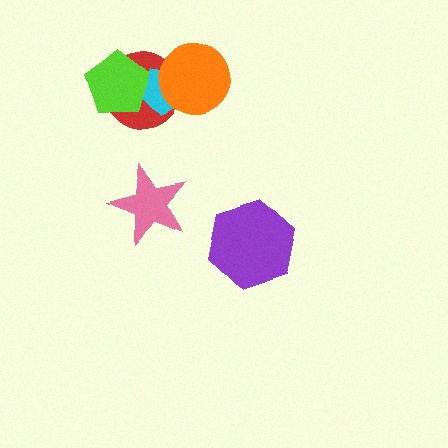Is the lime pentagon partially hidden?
No, no other shape covers it.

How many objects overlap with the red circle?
3 objects overlap with the red circle.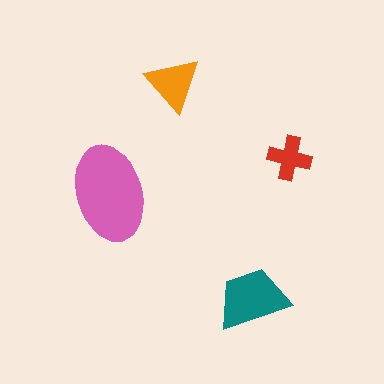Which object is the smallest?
The red cross.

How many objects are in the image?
There are 4 objects in the image.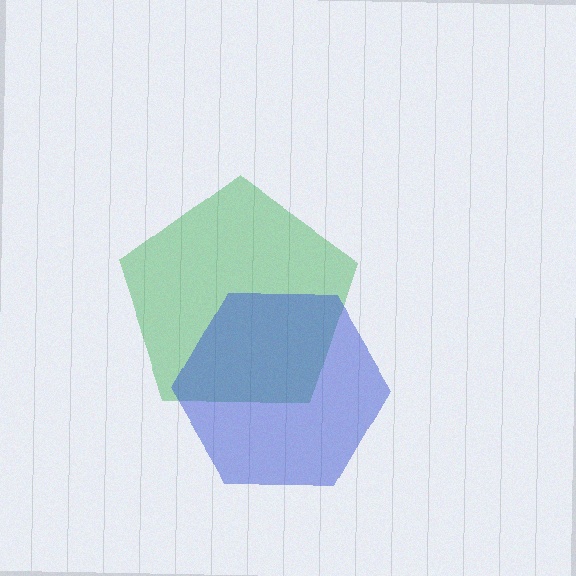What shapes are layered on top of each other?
The layered shapes are: a green pentagon, a blue hexagon.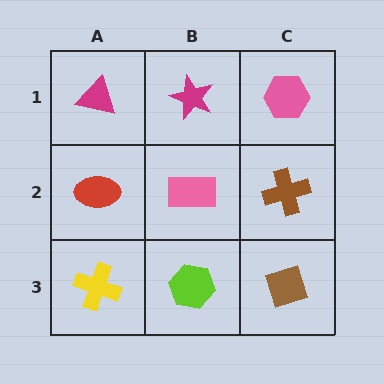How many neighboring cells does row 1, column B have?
3.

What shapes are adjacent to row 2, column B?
A magenta star (row 1, column B), a lime hexagon (row 3, column B), a red ellipse (row 2, column A), a brown cross (row 2, column C).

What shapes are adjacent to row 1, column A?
A red ellipse (row 2, column A), a magenta star (row 1, column B).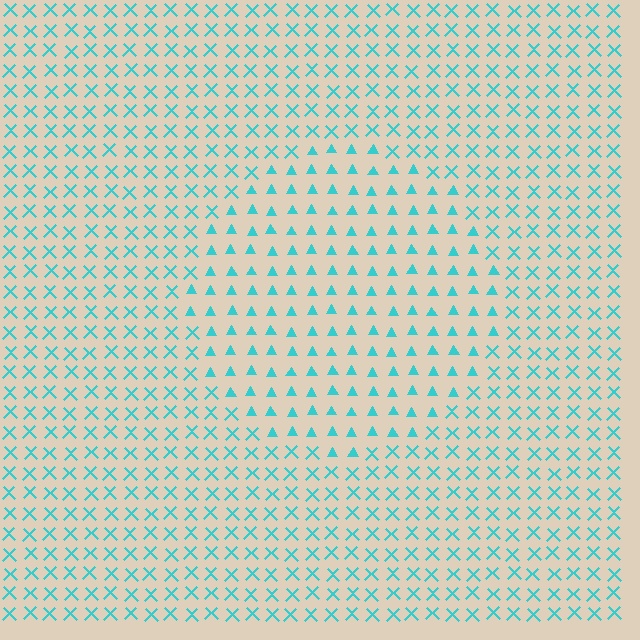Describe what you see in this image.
The image is filled with small cyan elements arranged in a uniform grid. A circle-shaped region contains triangles, while the surrounding area contains X marks. The boundary is defined purely by the change in element shape.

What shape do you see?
I see a circle.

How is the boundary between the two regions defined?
The boundary is defined by a change in element shape: triangles inside vs. X marks outside. All elements share the same color and spacing.